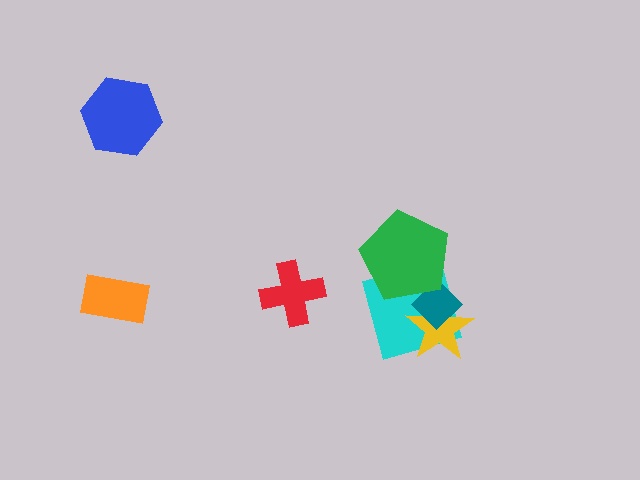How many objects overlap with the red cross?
0 objects overlap with the red cross.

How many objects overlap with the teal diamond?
3 objects overlap with the teal diamond.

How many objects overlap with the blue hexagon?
0 objects overlap with the blue hexagon.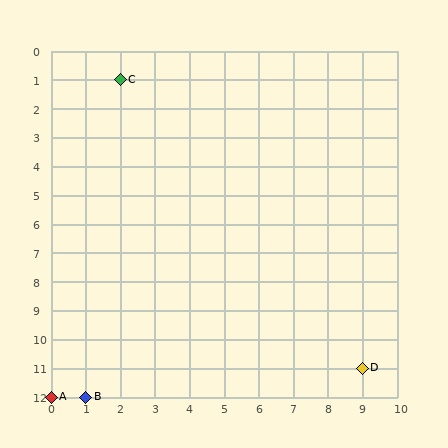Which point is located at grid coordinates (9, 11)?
Point D is at (9, 11).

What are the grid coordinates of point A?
Point A is at grid coordinates (0, 12).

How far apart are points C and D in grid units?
Points C and D are 7 columns and 10 rows apart (about 12.2 grid units diagonally).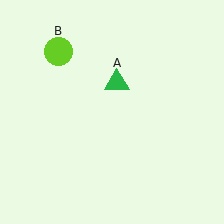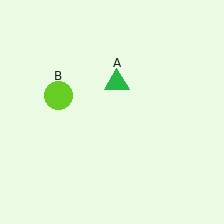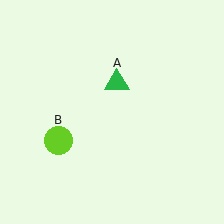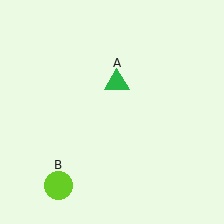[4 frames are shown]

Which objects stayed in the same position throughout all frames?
Green triangle (object A) remained stationary.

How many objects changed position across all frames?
1 object changed position: lime circle (object B).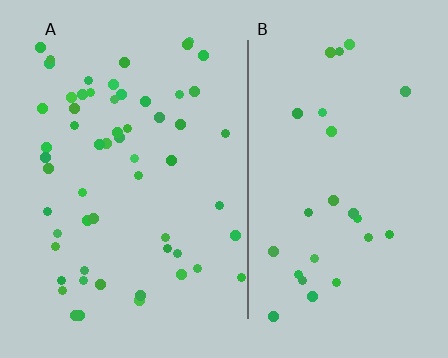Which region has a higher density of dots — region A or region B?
A (the left).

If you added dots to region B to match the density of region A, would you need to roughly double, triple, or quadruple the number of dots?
Approximately double.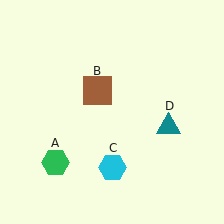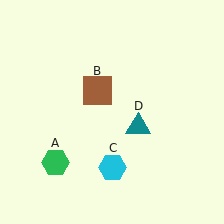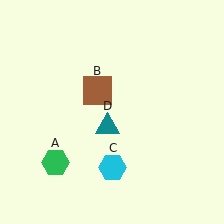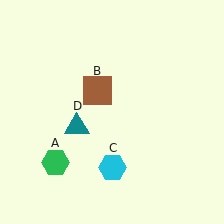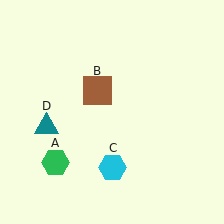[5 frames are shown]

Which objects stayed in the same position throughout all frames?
Green hexagon (object A) and brown square (object B) and cyan hexagon (object C) remained stationary.